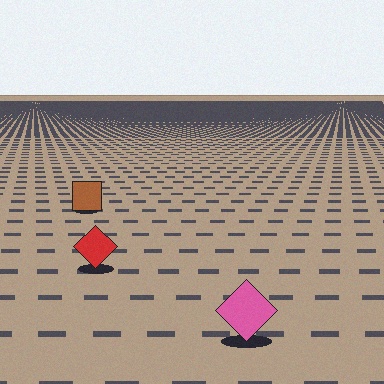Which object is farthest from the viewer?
The brown square is farthest from the viewer. It appears smaller and the ground texture around it is denser.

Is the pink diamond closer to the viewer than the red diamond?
Yes. The pink diamond is closer — you can tell from the texture gradient: the ground texture is coarser near it.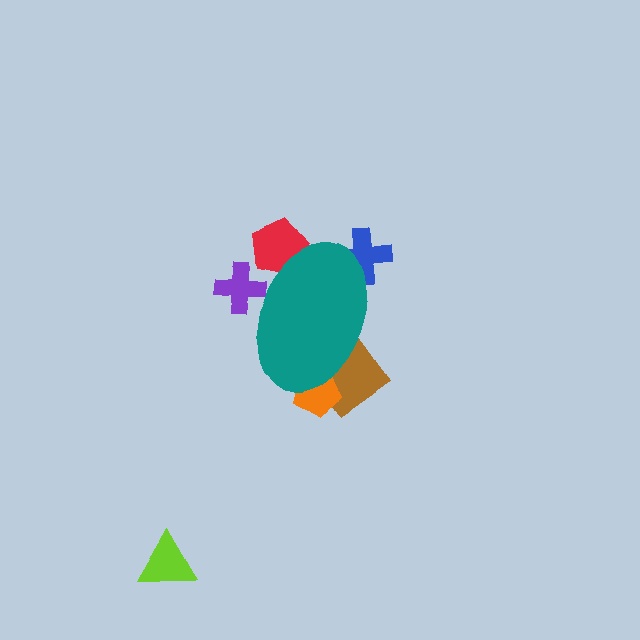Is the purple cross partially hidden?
Yes, the purple cross is partially hidden behind the teal ellipse.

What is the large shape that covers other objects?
A teal ellipse.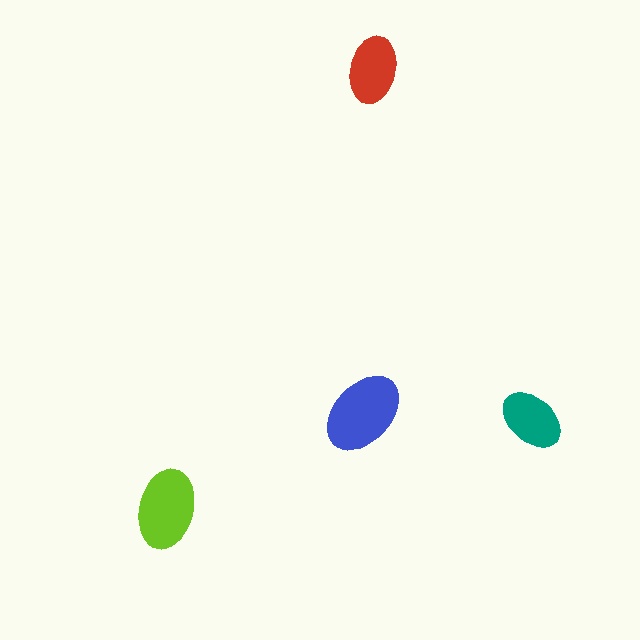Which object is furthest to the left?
The lime ellipse is leftmost.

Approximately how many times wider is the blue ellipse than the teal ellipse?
About 1.5 times wider.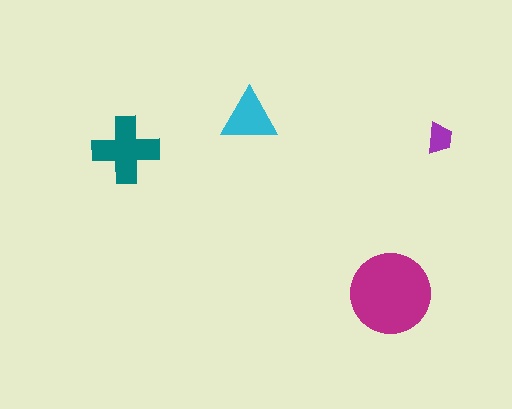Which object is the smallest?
The purple trapezoid.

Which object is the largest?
The magenta circle.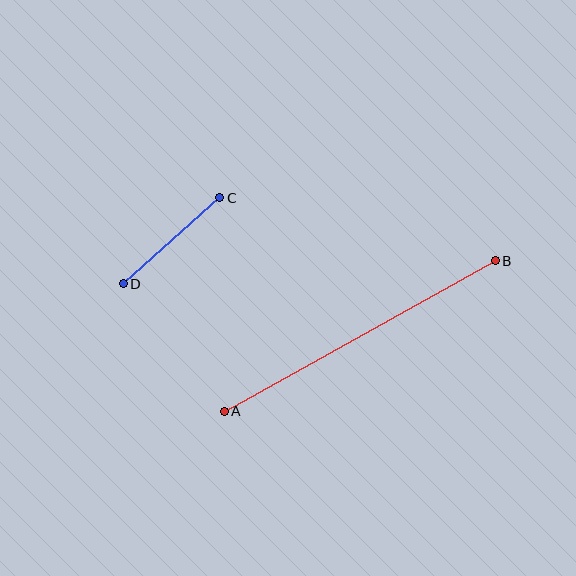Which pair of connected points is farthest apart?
Points A and B are farthest apart.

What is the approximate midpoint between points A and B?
The midpoint is at approximately (360, 336) pixels.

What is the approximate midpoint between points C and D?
The midpoint is at approximately (171, 241) pixels.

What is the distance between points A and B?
The distance is approximately 310 pixels.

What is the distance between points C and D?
The distance is approximately 129 pixels.